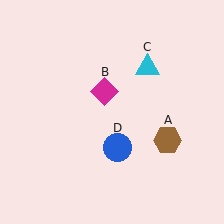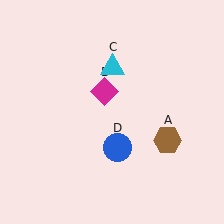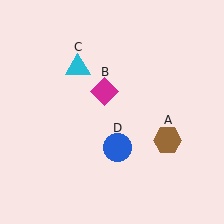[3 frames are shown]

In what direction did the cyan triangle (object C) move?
The cyan triangle (object C) moved left.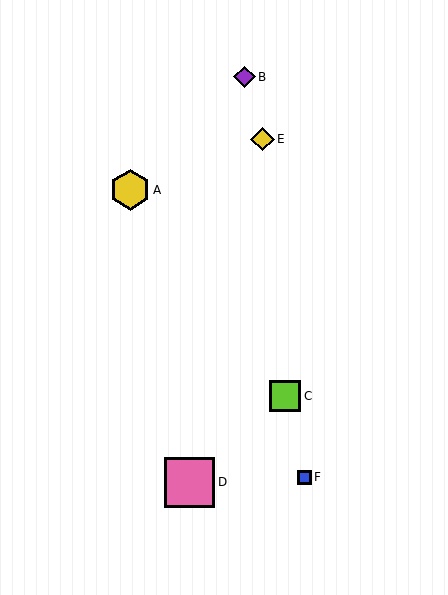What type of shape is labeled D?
Shape D is a pink square.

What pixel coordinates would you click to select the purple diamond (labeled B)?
Click at (245, 77) to select the purple diamond B.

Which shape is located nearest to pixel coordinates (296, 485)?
The blue square (labeled F) at (304, 477) is nearest to that location.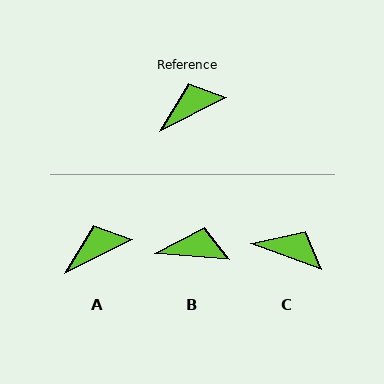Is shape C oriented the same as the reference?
No, it is off by about 47 degrees.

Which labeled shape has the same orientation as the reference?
A.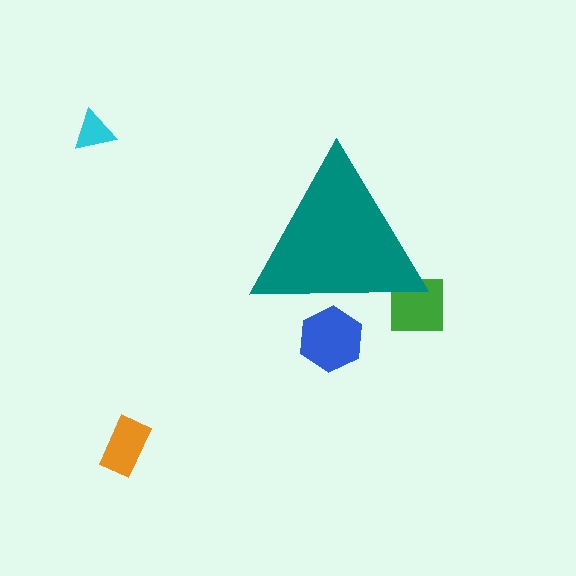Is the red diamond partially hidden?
Yes, the red diamond is partially hidden behind the teal triangle.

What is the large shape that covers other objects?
A teal triangle.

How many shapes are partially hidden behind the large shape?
3 shapes are partially hidden.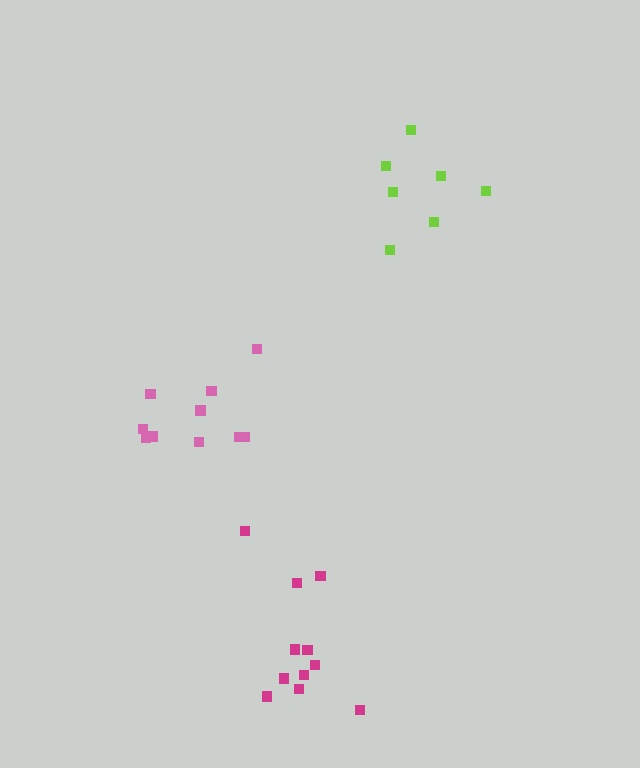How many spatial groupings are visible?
There are 3 spatial groupings.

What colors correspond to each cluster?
The clusters are colored: pink, lime, magenta.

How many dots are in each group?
Group 1: 10 dots, Group 2: 7 dots, Group 3: 11 dots (28 total).